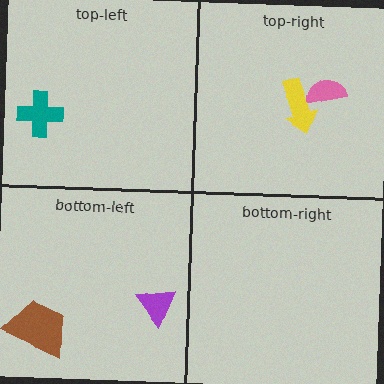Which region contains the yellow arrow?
The top-right region.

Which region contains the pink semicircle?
The top-right region.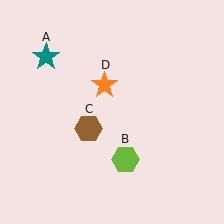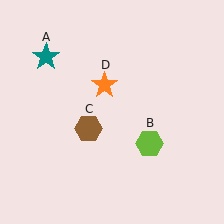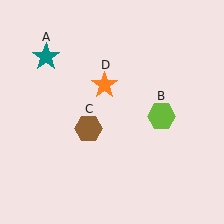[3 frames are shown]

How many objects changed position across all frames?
1 object changed position: lime hexagon (object B).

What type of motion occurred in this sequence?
The lime hexagon (object B) rotated counterclockwise around the center of the scene.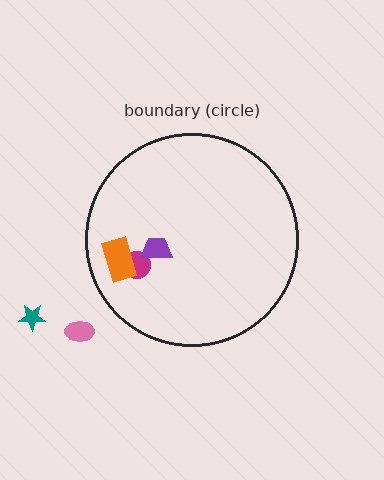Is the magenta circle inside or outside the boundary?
Inside.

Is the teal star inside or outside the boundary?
Outside.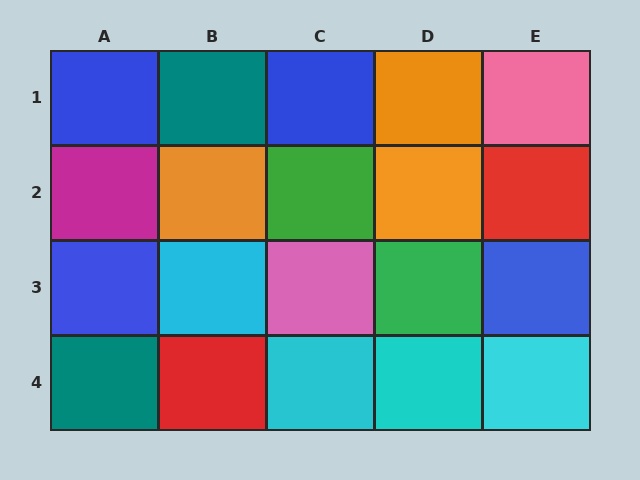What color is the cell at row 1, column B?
Teal.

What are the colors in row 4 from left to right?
Teal, red, cyan, cyan, cyan.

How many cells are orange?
3 cells are orange.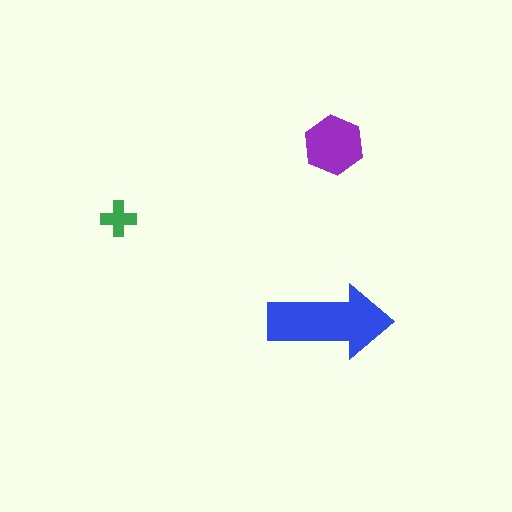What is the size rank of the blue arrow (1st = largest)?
1st.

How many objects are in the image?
There are 3 objects in the image.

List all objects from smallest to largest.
The green cross, the purple hexagon, the blue arrow.